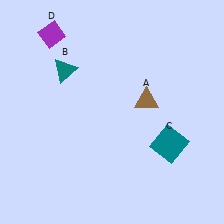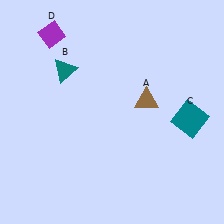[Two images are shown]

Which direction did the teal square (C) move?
The teal square (C) moved up.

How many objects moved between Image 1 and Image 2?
1 object moved between the two images.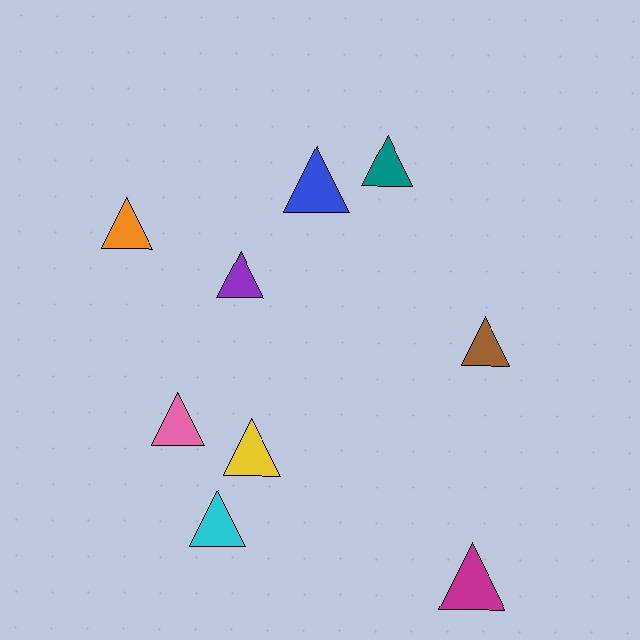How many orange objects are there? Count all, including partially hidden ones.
There is 1 orange object.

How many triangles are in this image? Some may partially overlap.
There are 9 triangles.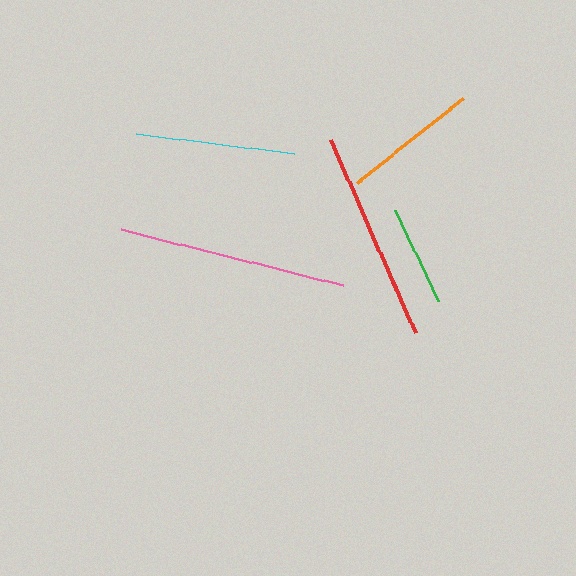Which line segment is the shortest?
The green line is the shortest at approximately 100 pixels.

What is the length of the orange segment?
The orange segment is approximately 137 pixels long.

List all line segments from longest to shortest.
From longest to shortest: pink, red, cyan, orange, green.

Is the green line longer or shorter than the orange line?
The orange line is longer than the green line.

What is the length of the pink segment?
The pink segment is approximately 228 pixels long.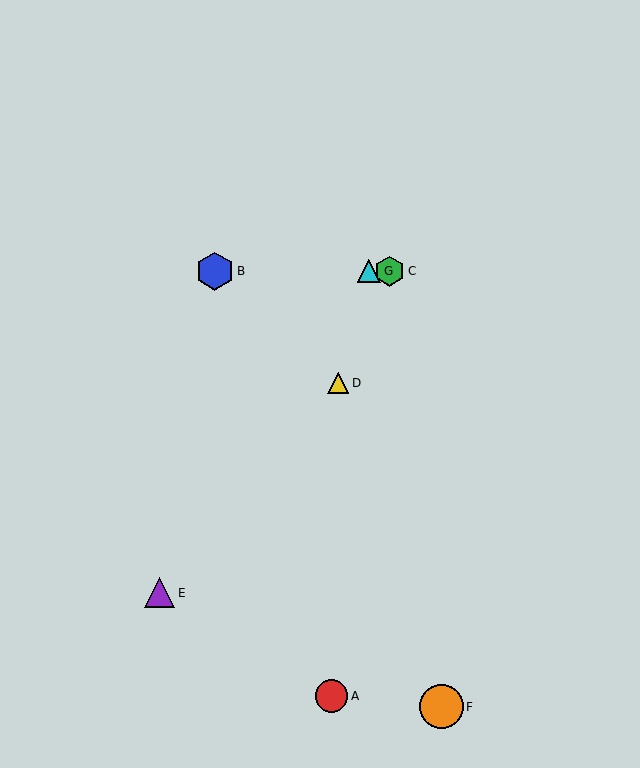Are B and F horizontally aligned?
No, B is at y≈271 and F is at y≈707.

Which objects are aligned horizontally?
Objects B, C, G are aligned horizontally.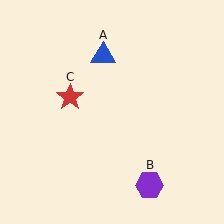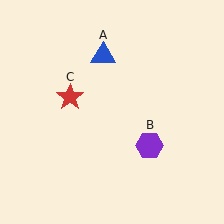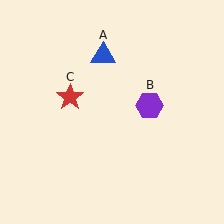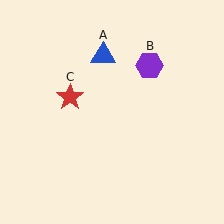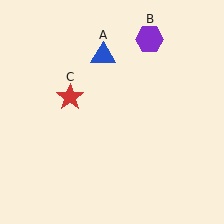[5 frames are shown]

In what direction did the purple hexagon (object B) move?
The purple hexagon (object B) moved up.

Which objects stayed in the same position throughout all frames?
Blue triangle (object A) and red star (object C) remained stationary.